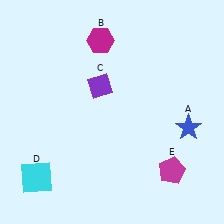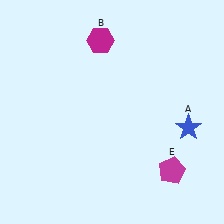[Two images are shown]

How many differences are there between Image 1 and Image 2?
There are 2 differences between the two images.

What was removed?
The purple diamond (C), the cyan square (D) were removed in Image 2.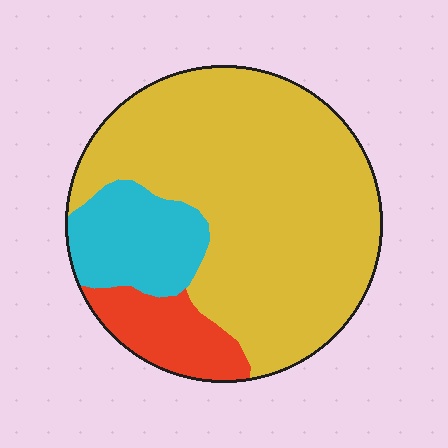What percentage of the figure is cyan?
Cyan takes up less than a sixth of the figure.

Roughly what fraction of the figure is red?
Red takes up about one eighth (1/8) of the figure.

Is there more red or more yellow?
Yellow.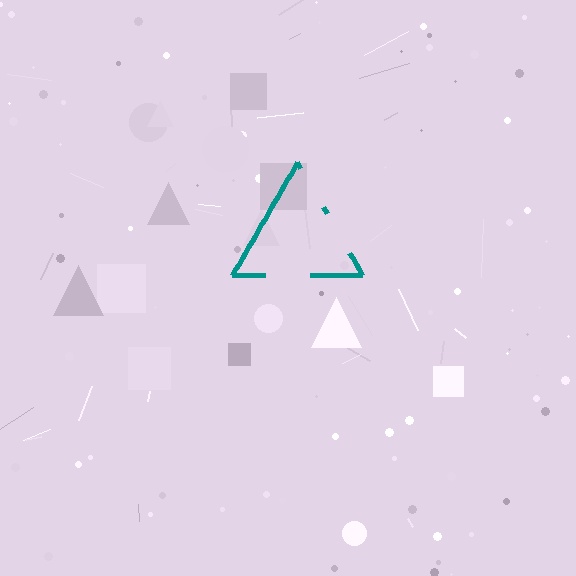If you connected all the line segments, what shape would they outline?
They would outline a triangle.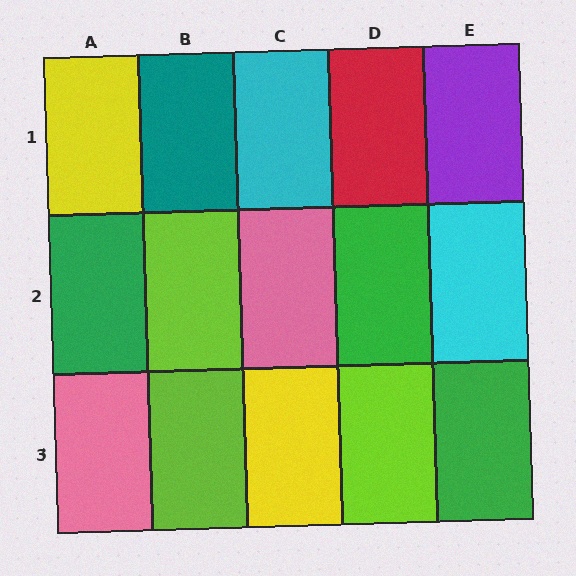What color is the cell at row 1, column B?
Teal.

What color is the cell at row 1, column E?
Purple.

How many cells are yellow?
2 cells are yellow.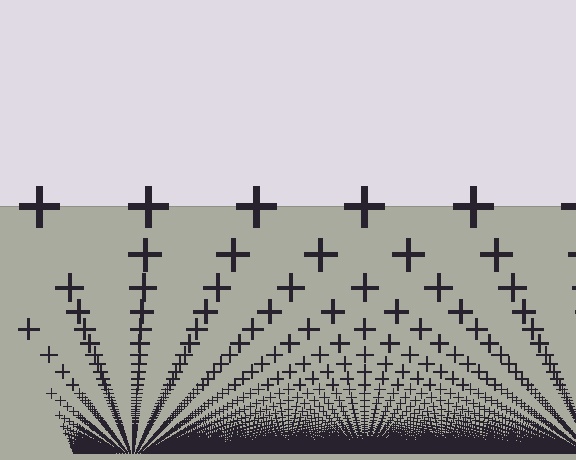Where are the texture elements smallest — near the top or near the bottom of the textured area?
Near the bottom.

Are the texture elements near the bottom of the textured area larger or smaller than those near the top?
Smaller. The gradient is inverted — elements near the bottom are smaller and denser.